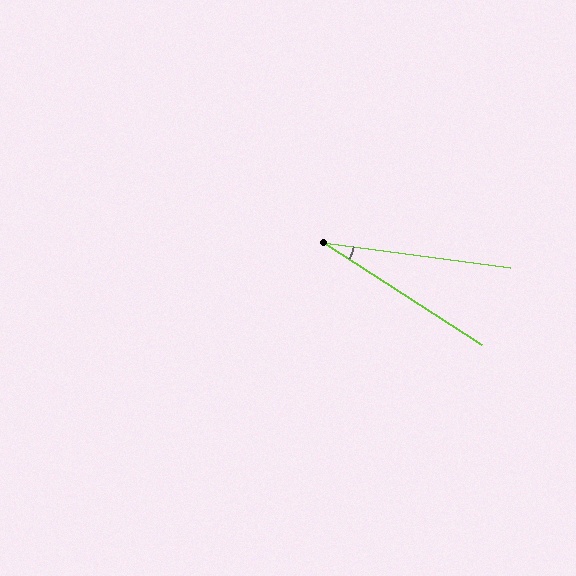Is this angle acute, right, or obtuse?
It is acute.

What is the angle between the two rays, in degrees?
Approximately 25 degrees.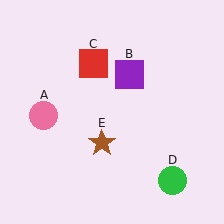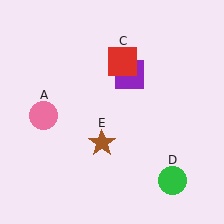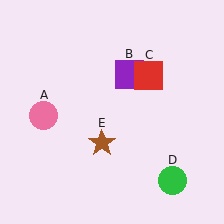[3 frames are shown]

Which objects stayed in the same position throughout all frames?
Pink circle (object A) and purple square (object B) and green circle (object D) and brown star (object E) remained stationary.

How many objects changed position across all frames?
1 object changed position: red square (object C).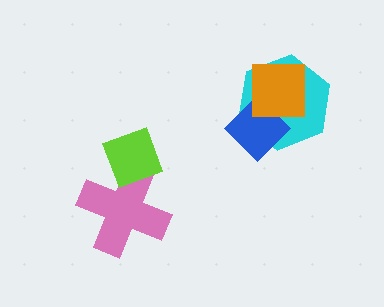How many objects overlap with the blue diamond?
2 objects overlap with the blue diamond.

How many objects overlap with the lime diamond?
1 object overlaps with the lime diamond.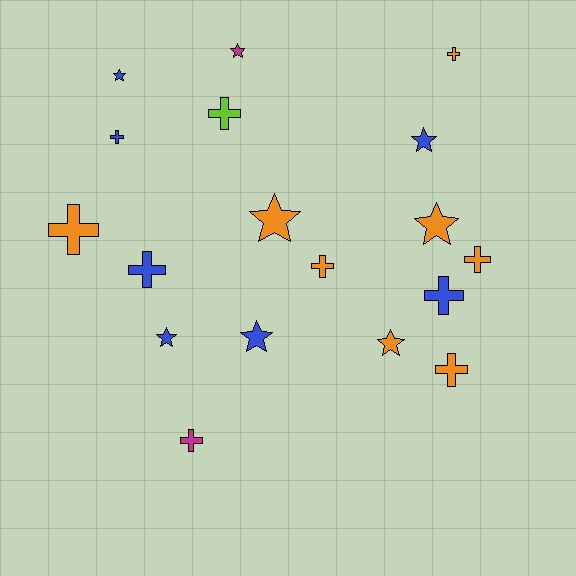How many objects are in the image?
There are 18 objects.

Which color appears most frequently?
Orange, with 8 objects.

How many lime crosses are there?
There is 1 lime cross.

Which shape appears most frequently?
Cross, with 10 objects.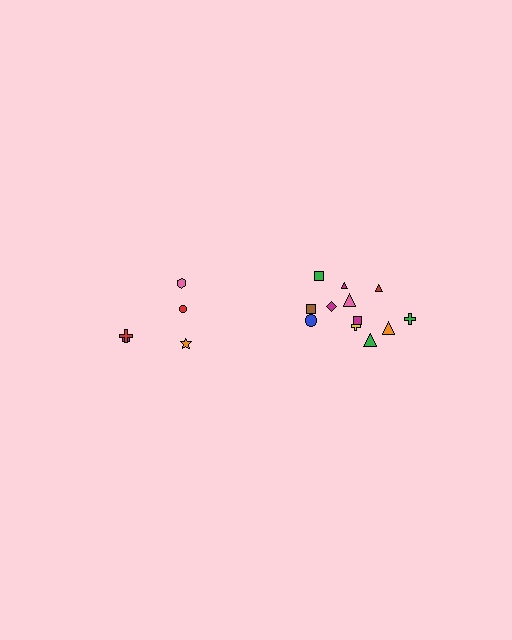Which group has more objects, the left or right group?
The right group.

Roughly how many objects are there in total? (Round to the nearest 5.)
Roughly 15 objects in total.